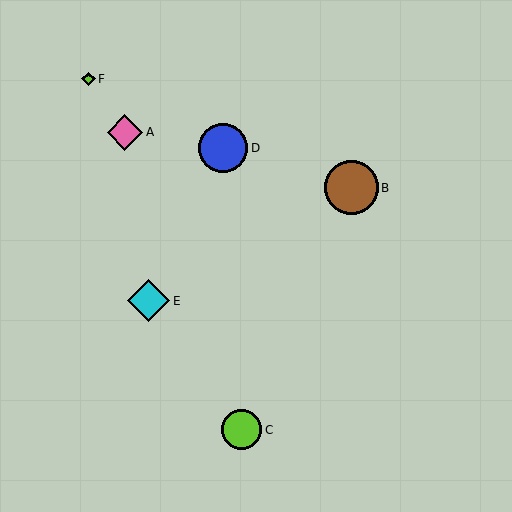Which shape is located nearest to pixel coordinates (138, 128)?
The pink diamond (labeled A) at (125, 132) is nearest to that location.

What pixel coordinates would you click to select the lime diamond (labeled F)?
Click at (88, 79) to select the lime diamond F.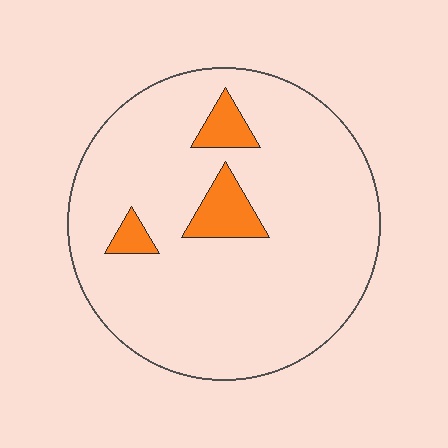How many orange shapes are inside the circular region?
3.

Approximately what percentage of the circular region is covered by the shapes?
Approximately 10%.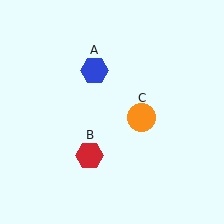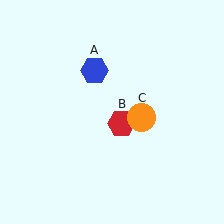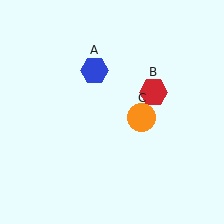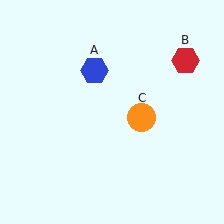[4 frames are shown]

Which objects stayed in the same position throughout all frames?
Blue hexagon (object A) and orange circle (object C) remained stationary.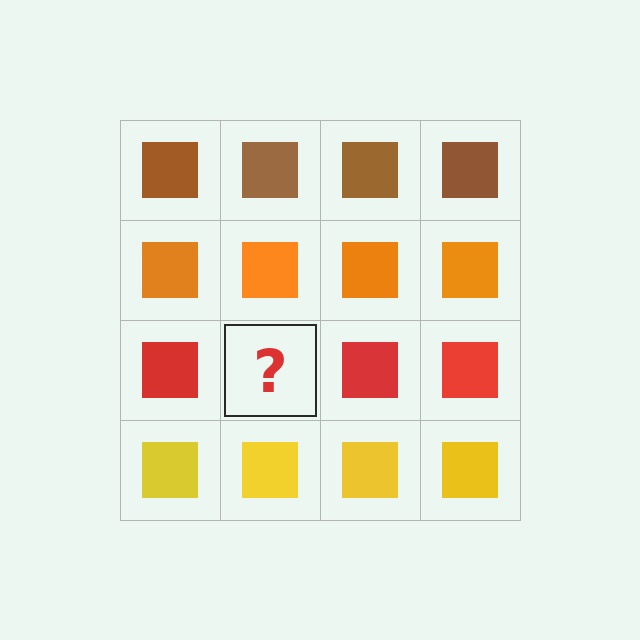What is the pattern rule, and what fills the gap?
The rule is that each row has a consistent color. The gap should be filled with a red square.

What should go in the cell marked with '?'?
The missing cell should contain a red square.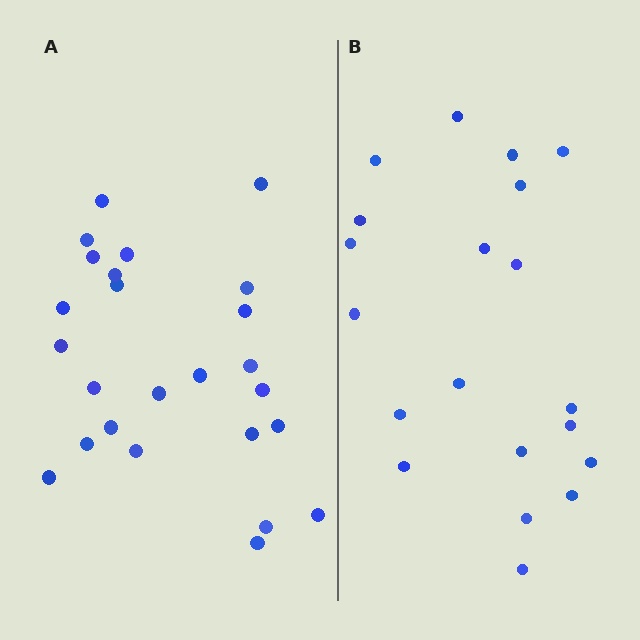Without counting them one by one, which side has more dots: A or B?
Region A (the left region) has more dots.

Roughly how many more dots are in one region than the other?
Region A has about 5 more dots than region B.